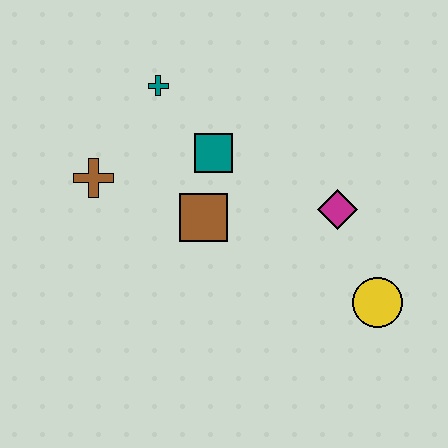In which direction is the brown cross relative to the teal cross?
The brown cross is below the teal cross.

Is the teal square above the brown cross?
Yes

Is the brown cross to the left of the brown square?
Yes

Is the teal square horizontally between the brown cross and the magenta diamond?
Yes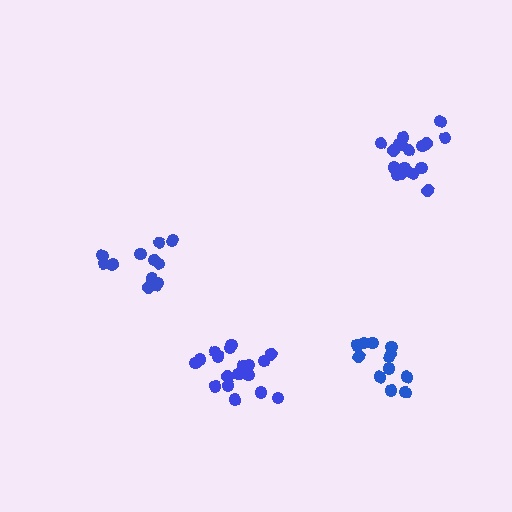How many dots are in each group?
Group 1: 12 dots, Group 2: 17 dots, Group 3: 18 dots, Group 4: 13 dots (60 total).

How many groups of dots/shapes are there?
There are 4 groups.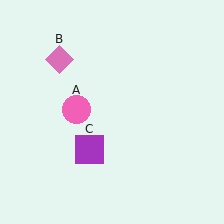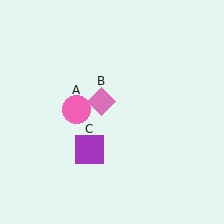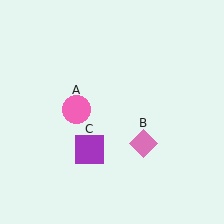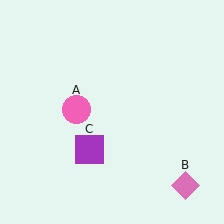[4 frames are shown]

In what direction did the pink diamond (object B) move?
The pink diamond (object B) moved down and to the right.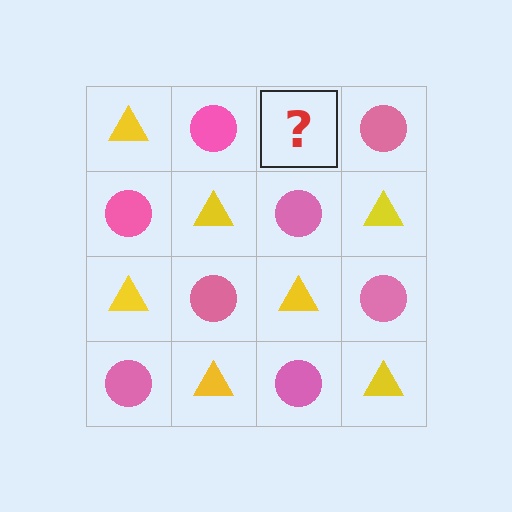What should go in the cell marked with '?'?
The missing cell should contain a yellow triangle.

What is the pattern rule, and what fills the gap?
The rule is that it alternates yellow triangle and pink circle in a checkerboard pattern. The gap should be filled with a yellow triangle.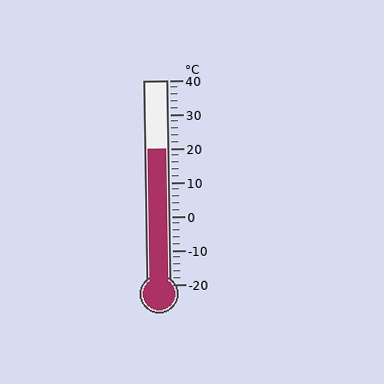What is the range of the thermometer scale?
The thermometer scale ranges from -20°C to 40°C.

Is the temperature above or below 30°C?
The temperature is below 30°C.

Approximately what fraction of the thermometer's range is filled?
The thermometer is filled to approximately 65% of its range.